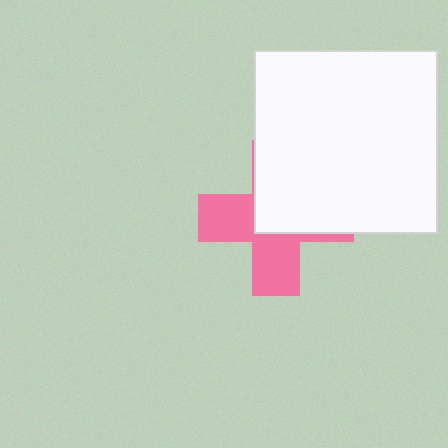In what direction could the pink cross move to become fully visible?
The pink cross could move toward the lower-left. That would shift it out from behind the white square entirely.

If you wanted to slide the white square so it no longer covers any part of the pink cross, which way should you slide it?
Slide it toward the upper-right — that is the most direct way to separate the two shapes.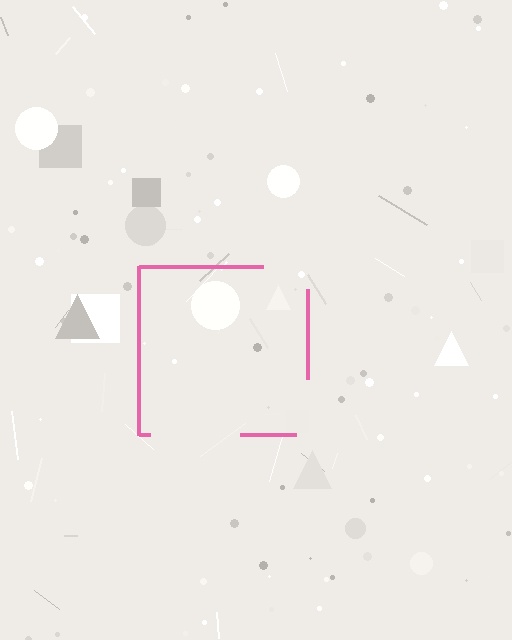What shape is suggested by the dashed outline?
The dashed outline suggests a square.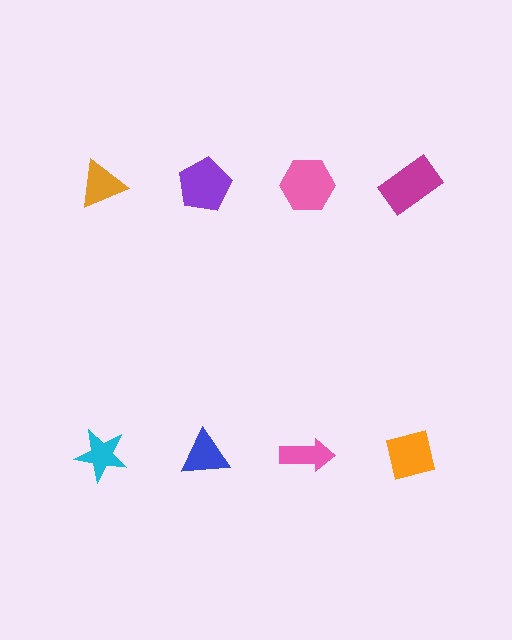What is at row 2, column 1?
A cyan star.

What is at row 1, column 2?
A purple pentagon.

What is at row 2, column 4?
An orange square.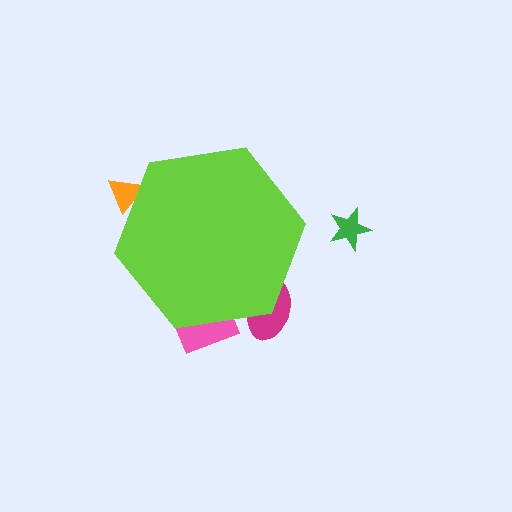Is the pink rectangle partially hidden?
Yes, the pink rectangle is partially hidden behind the lime hexagon.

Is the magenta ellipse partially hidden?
Yes, the magenta ellipse is partially hidden behind the lime hexagon.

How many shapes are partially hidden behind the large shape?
3 shapes are partially hidden.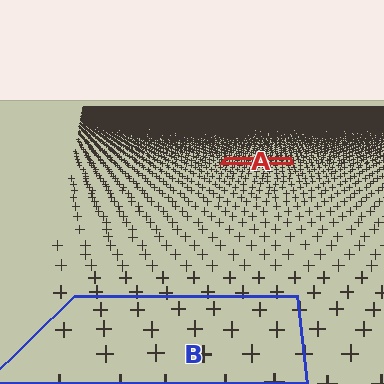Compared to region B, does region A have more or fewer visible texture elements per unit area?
Region A has more texture elements per unit area — they are packed more densely because it is farther away.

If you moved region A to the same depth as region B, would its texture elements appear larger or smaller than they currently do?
They would appear larger. At a closer depth, the same texture elements are projected at a bigger on-screen size.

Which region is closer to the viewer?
Region B is closer. The texture elements there are larger and more spread out.